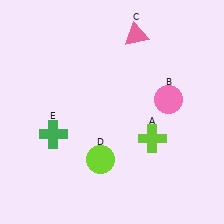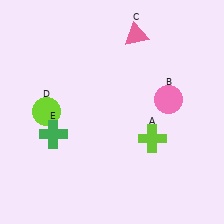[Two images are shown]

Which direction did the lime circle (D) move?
The lime circle (D) moved left.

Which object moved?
The lime circle (D) moved left.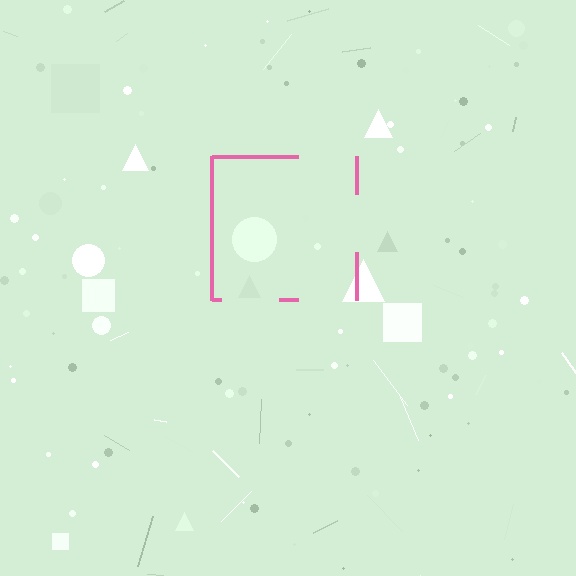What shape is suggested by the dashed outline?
The dashed outline suggests a square.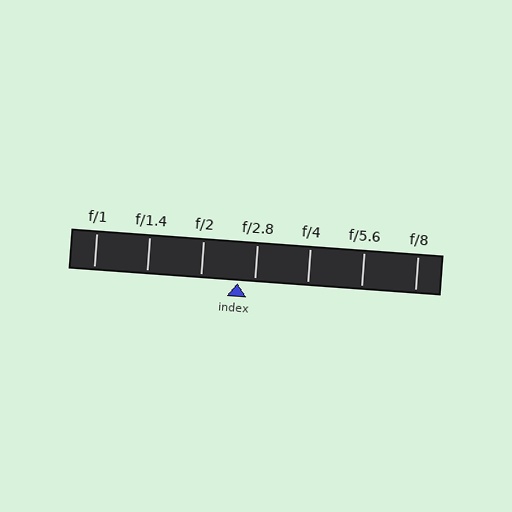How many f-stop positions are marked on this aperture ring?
There are 7 f-stop positions marked.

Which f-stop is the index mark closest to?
The index mark is closest to f/2.8.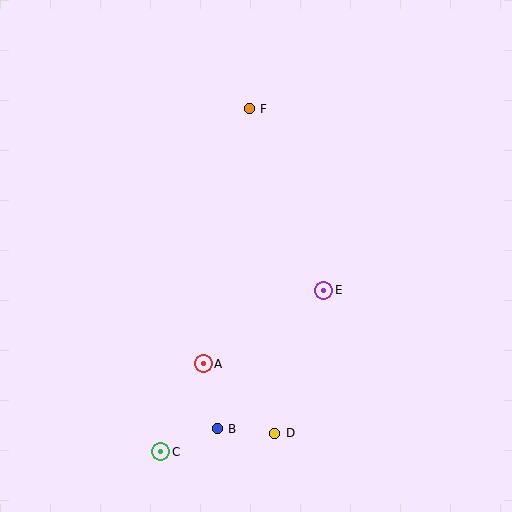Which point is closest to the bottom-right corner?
Point D is closest to the bottom-right corner.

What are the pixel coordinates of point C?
Point C is at (161, 452).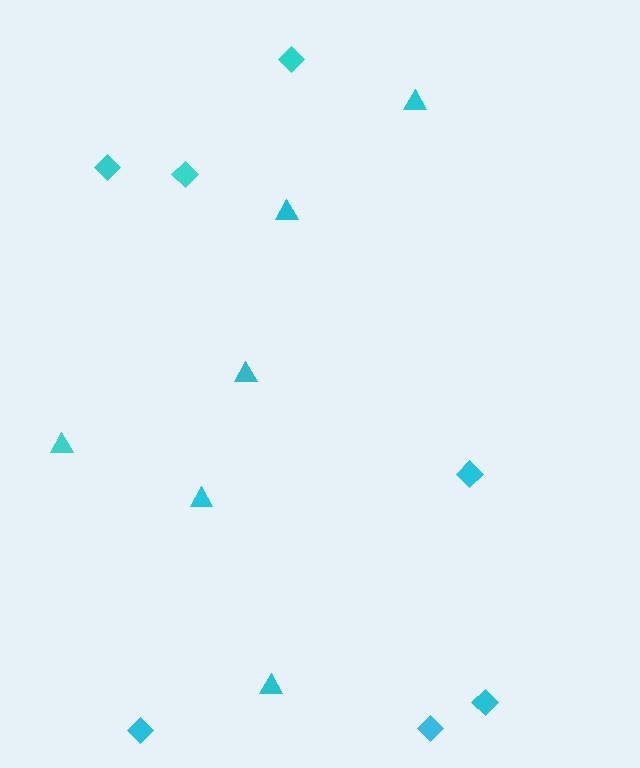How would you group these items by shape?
There are 2 groups: one group of diamonds (7) and one group of triangles (6).